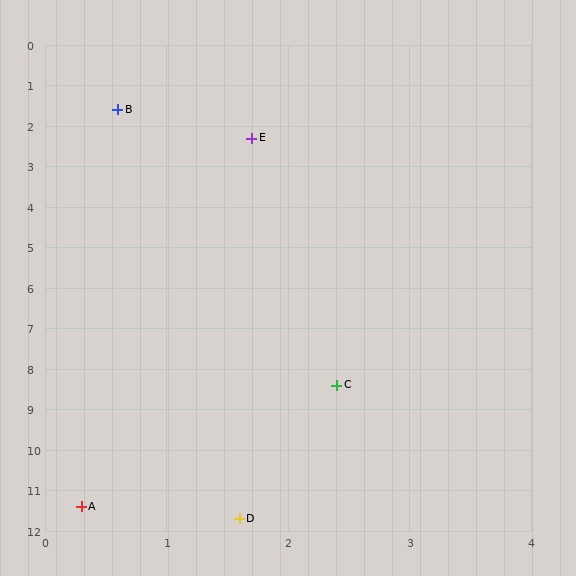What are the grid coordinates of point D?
Point D is at approximately (1.6, 11.7).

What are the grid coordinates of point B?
Point B is at approximately (0.6, 1.6).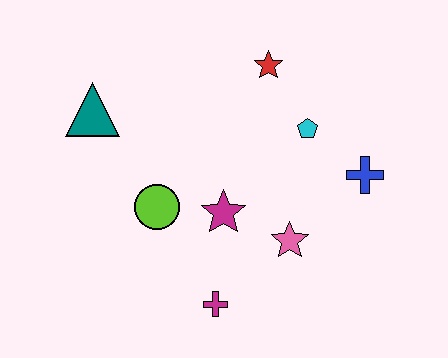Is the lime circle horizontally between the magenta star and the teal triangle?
Yes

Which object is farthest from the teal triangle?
The blue cross is farthest from the teal triangle.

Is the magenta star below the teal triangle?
Yes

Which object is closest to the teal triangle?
The lime circle is closest to the teal triangle.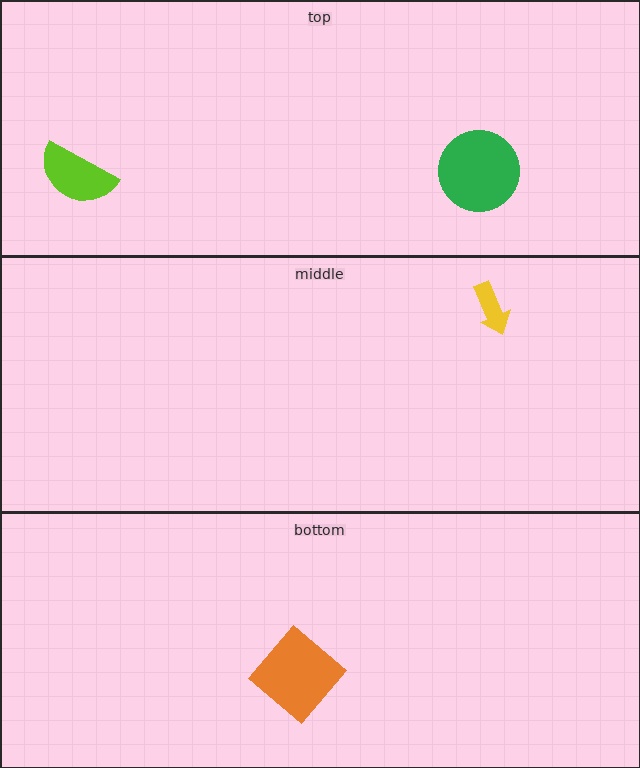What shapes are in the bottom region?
The orange diamond.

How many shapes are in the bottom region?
1.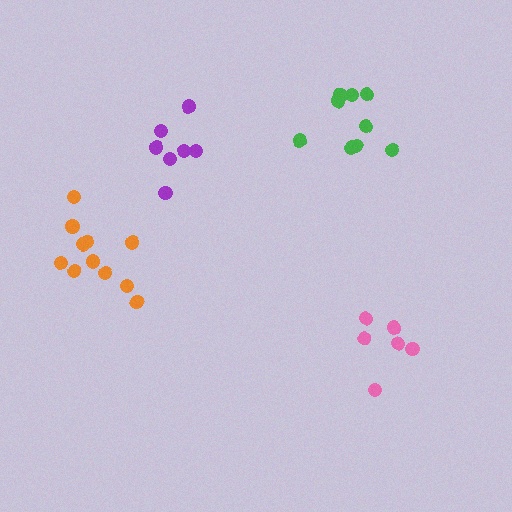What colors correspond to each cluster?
The clusters are colored: orange, pink, green, purple.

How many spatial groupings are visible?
There are 4 spatial groupings.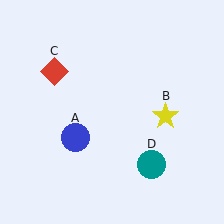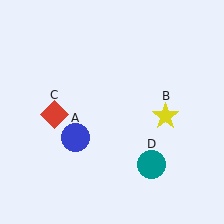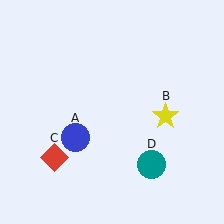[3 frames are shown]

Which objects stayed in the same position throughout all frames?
Blue circle (object A) and yellow star (object B) and teal circle (object D) remained stationary.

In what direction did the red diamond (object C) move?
The red diamond (object C) moved down.